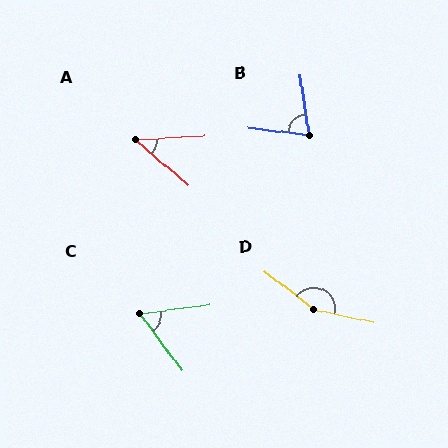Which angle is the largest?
D, at approximately 155 degrees.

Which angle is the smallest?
A, at approximately 44 degrees.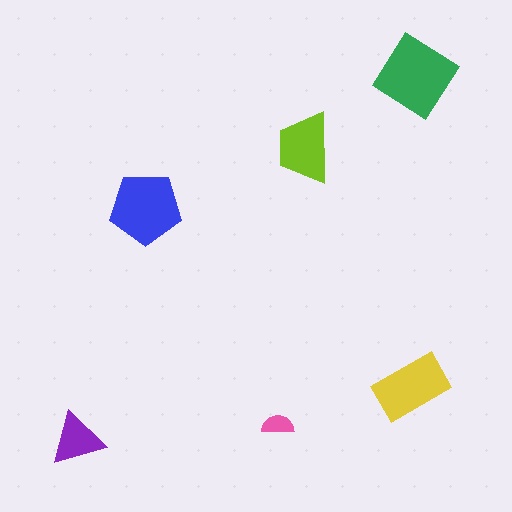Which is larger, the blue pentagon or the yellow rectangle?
The blue pentagon.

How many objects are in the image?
There are 6 objects in the image.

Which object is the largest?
The green diamond.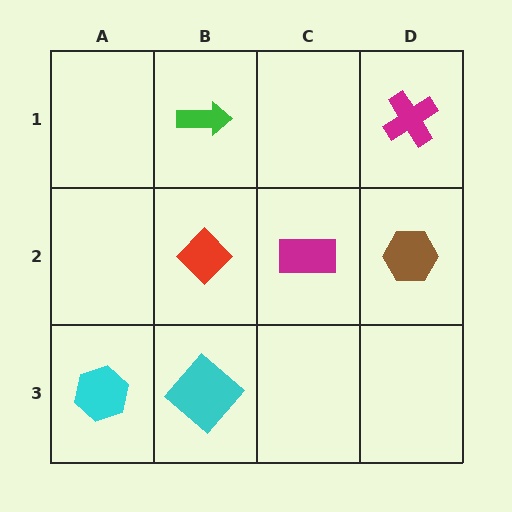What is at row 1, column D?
A magenta cross.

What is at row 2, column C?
A magenta rectangle.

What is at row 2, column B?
A red diamond.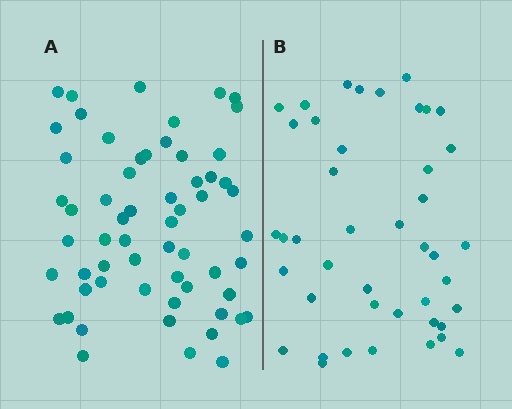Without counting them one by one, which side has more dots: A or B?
Region A (the left region) has more dots.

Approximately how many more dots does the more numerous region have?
Region A has approximately 15 more dots than region B.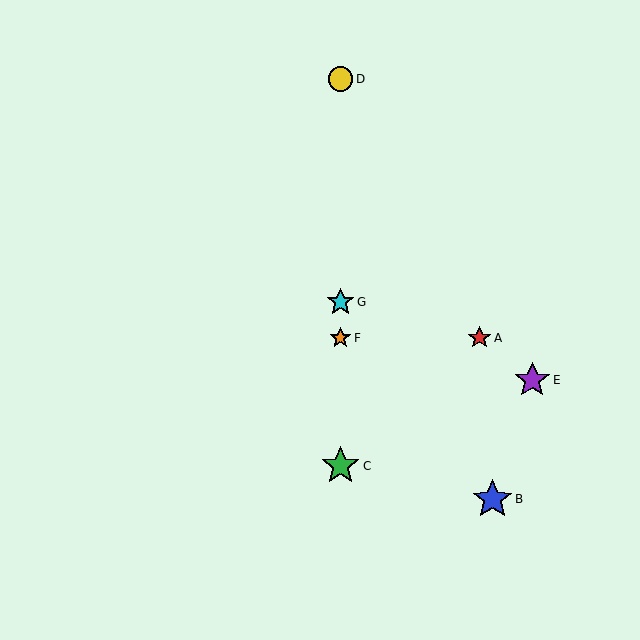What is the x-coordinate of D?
Object D is at x≈340.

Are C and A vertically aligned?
No, C is at x≈340 and A is at x≈479.